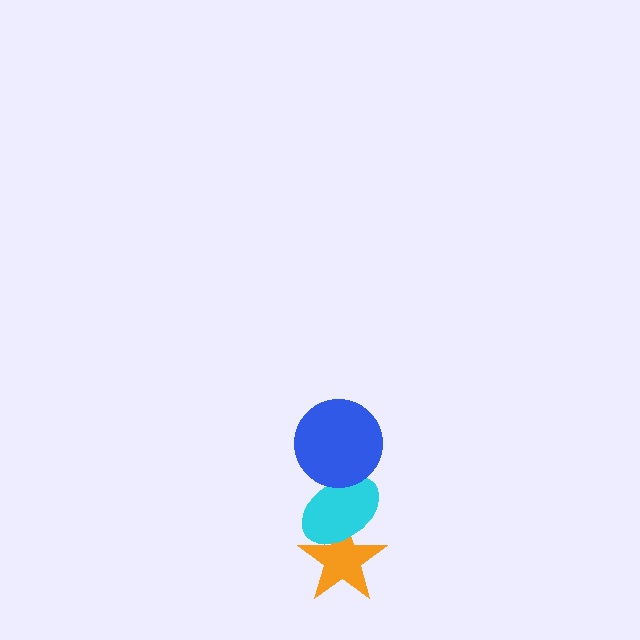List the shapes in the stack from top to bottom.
From top to bottom: the blue circle, the cyan ellipse, the orange star.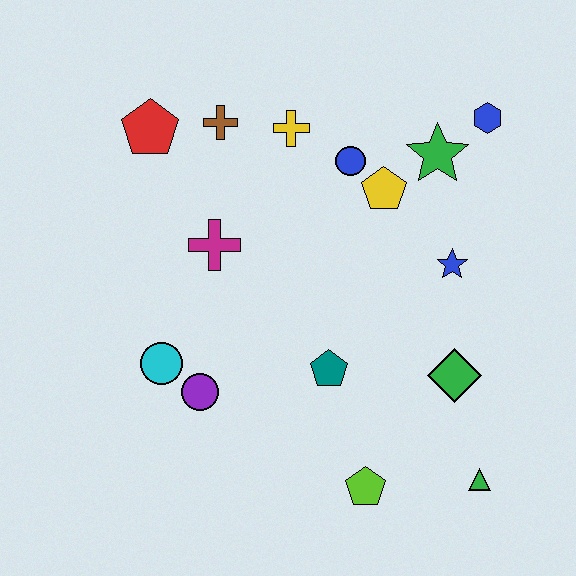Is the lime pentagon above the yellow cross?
No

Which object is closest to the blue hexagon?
The green star is closest to the blue hexagon.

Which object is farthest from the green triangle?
The red pentagon is farthest from the green triangle.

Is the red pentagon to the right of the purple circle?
No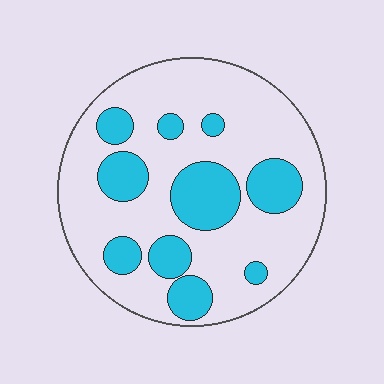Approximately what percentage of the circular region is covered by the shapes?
Approximately 25%.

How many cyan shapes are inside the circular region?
10.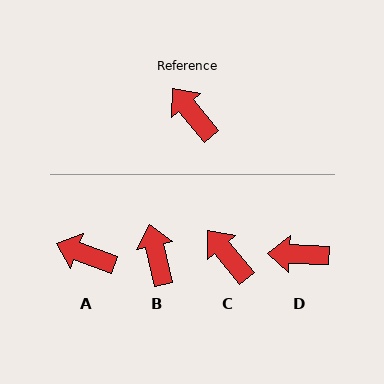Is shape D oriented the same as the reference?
No, it is off by about 48 degrees.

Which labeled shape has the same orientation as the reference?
C.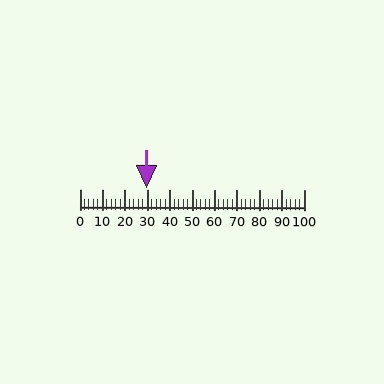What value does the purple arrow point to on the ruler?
The purple arrow points to approximately 30.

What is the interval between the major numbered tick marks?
The major tick marks are spaced 10 units apart.